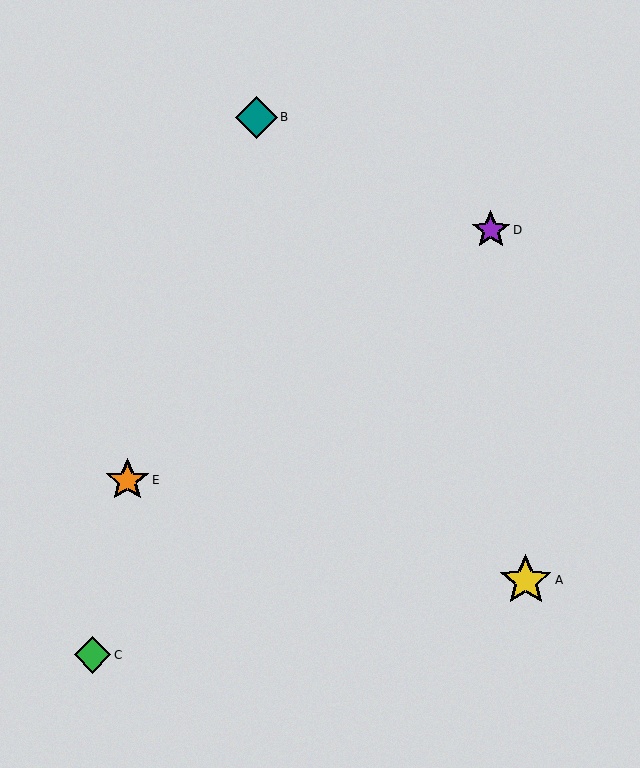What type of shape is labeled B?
Shape B is a teal diamond.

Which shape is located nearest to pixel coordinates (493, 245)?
The purple star (labeled D) at (491, 230) is nearest to that location.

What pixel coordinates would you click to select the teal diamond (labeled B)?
Click at (257, 117) to select the teal diamond B.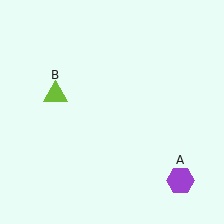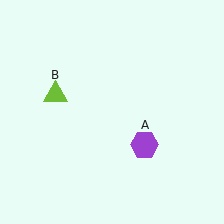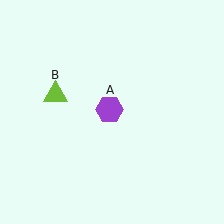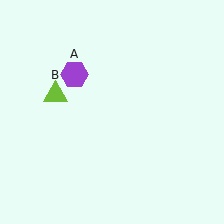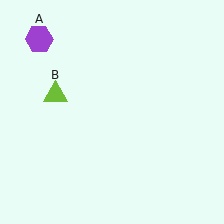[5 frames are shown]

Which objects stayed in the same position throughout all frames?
Lime triangle (object B) remained stationary.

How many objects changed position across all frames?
1 object changed position: purple hexagon (object A).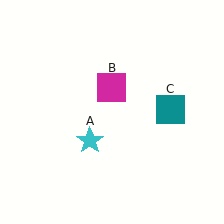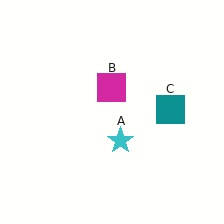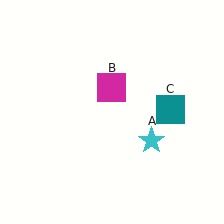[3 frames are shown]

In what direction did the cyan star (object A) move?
The cyan star (object A) moved right.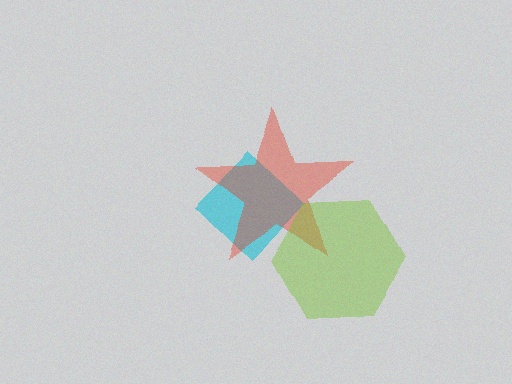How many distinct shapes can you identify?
There are 3 distinct shapes: a cyan diamond, a red star, a lime hexagon.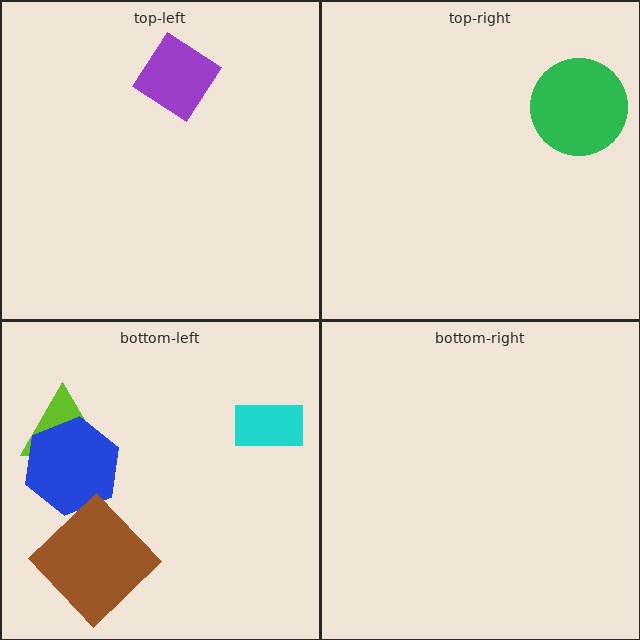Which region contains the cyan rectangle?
The bottom-left region.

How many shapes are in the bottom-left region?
4.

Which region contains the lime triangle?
The bottom-left region.